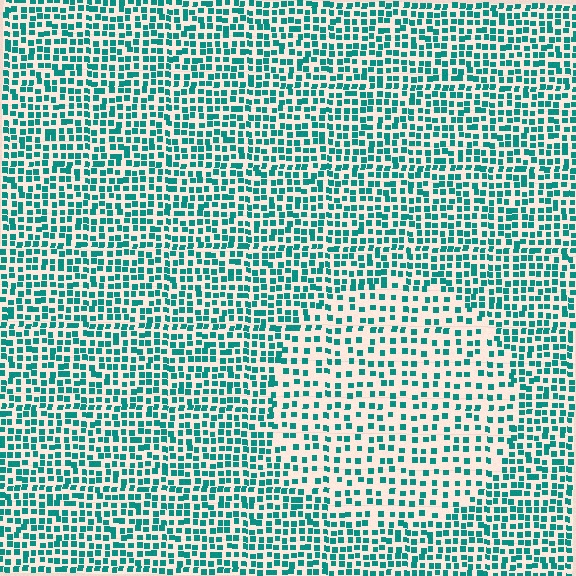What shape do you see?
I see a circle.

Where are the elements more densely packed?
The elements are more densely packed outside the circle boundary.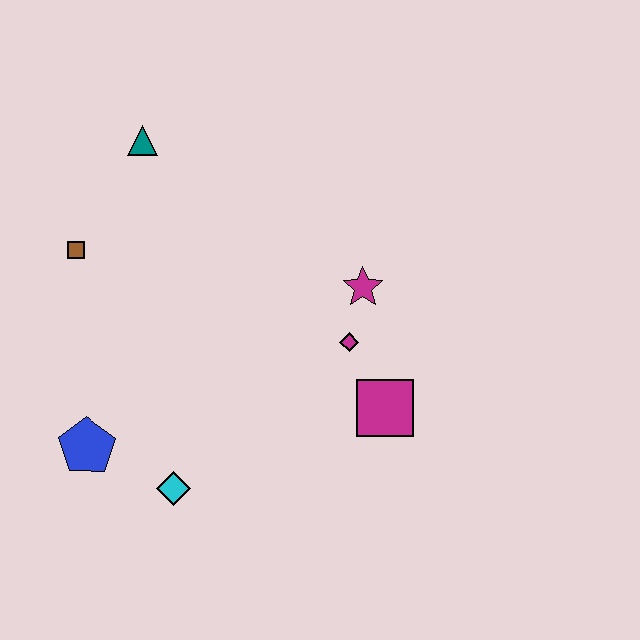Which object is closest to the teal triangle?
The brown square is closest to the teal triangle.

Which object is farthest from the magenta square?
The teal triangle is farthest from the magenta square.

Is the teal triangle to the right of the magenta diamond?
No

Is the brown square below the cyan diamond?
No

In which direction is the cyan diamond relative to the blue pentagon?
The cyan diamond is to the right of the blue pentagon.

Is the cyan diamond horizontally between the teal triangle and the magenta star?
Yes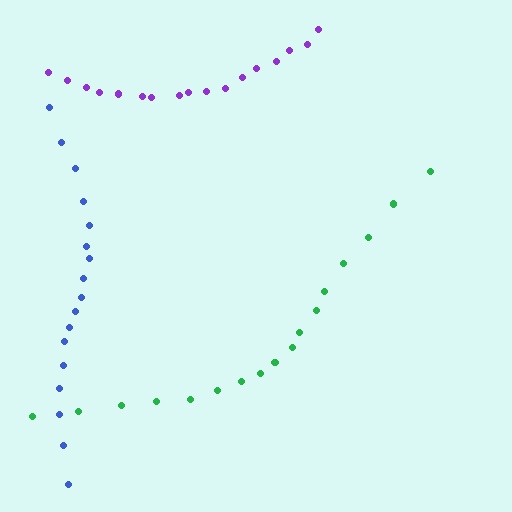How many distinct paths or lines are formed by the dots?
There are 3 distinct paths.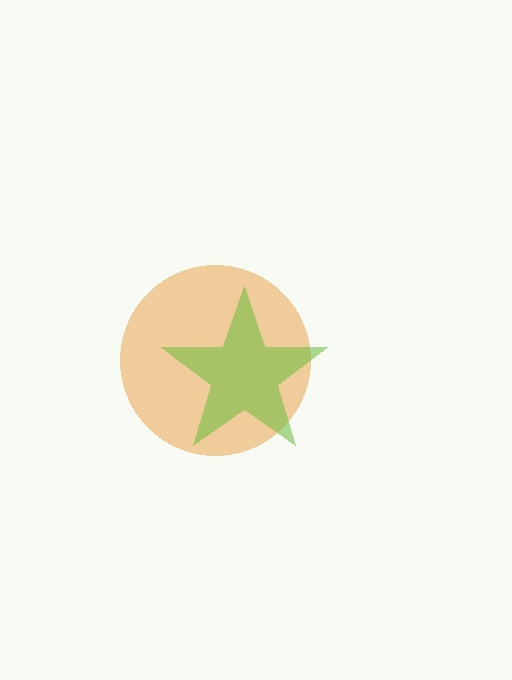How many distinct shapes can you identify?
There are 2 distinct shapes: an orange circle, a lime star.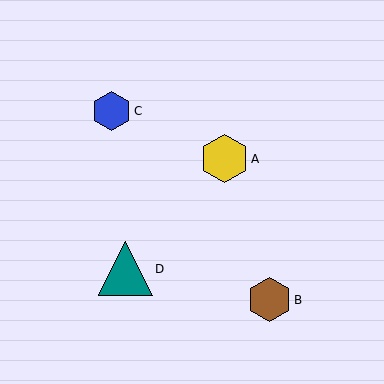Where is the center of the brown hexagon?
The center of the brown hexagon is at (269, 300).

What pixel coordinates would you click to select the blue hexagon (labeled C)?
Click at (111, 111) to select the blue hexagon C.